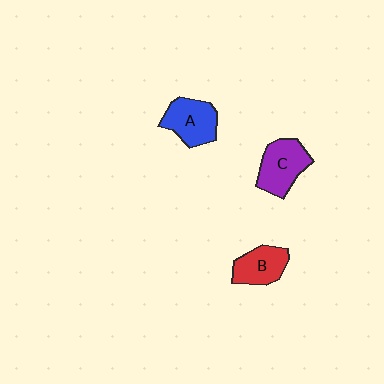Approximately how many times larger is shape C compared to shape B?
Approximately 1.2 times.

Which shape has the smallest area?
Shape B (red).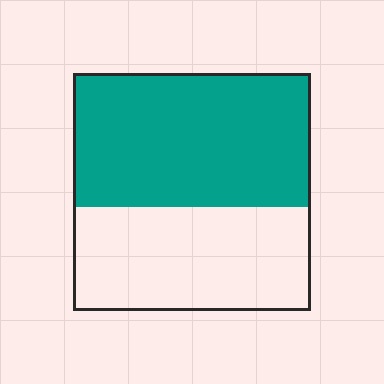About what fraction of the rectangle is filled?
About three fifths (3/5).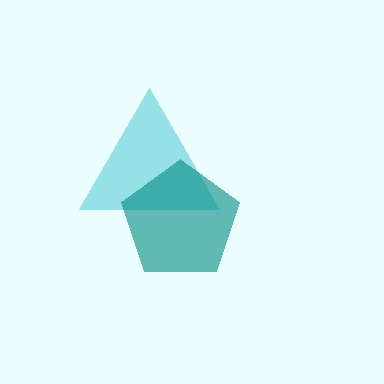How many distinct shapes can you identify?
There are 2 distinct shapes: a cyan triangle, a teal pentagon.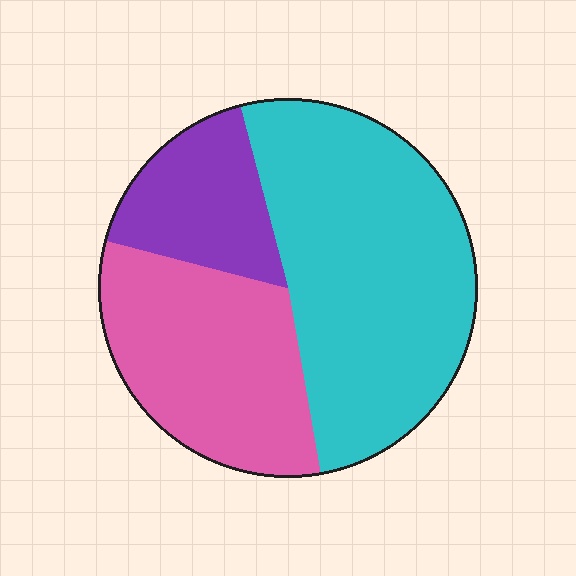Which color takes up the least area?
Purple, at roughly 15%.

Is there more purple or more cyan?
Cyan.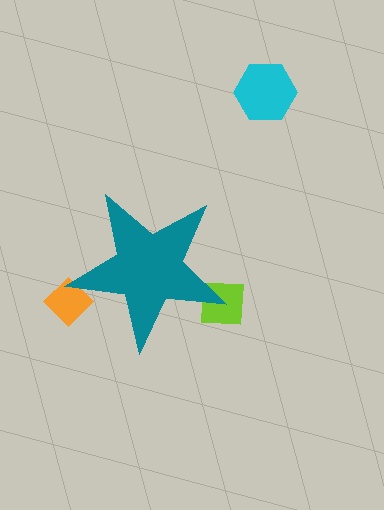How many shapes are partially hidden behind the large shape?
2 shapes are partially hidden.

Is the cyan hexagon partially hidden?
No, the cyan hexagon is fully visible.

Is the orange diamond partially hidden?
Yes, the orange diamond is partially hidden behind the teal star.